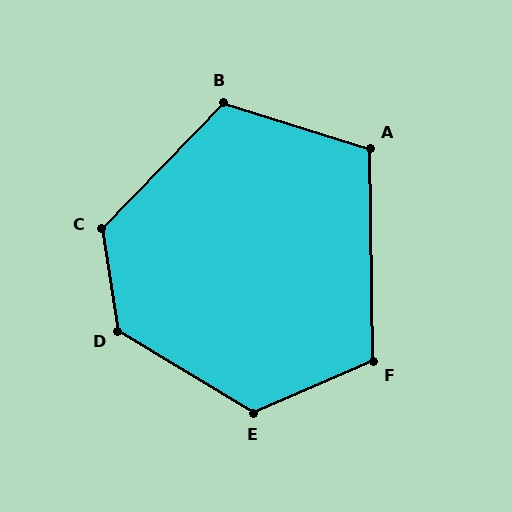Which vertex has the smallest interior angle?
A, at approximately 108 degrees.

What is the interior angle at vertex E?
Approximately 125 degrees (obtuse).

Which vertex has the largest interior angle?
D, at approximately 131 degrees.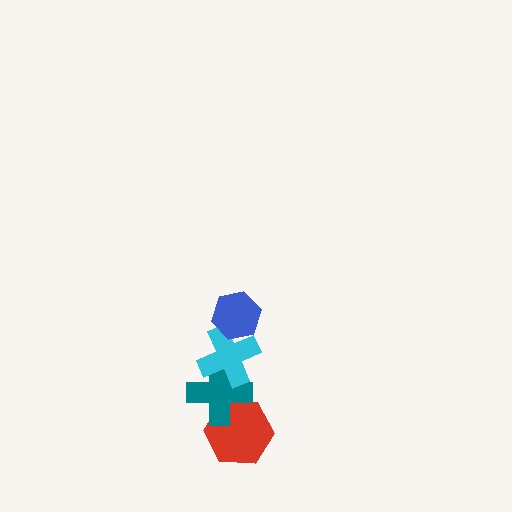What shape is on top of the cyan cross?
The blue hexagon is on top of the cyan cross.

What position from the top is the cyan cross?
The cyan cross is 2nd from the top.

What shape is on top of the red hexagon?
The teal cross is on top of the red hexagon.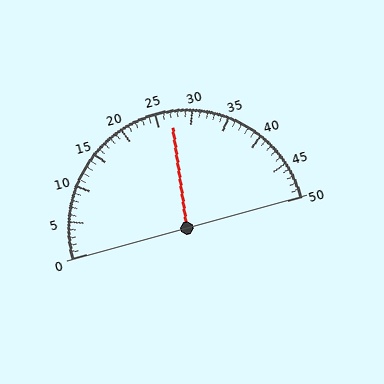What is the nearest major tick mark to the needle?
The nearest major tick mark is 25.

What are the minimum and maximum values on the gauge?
The gauge ranges from 0 to 50.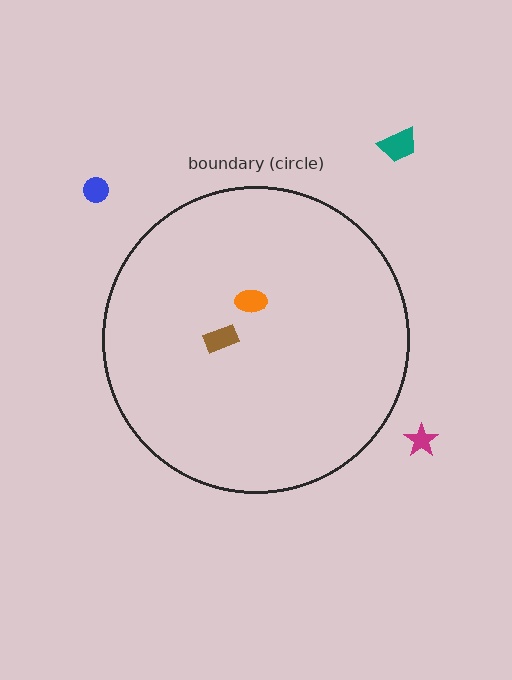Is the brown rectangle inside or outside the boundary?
Inside.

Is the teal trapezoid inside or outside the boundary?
Outside.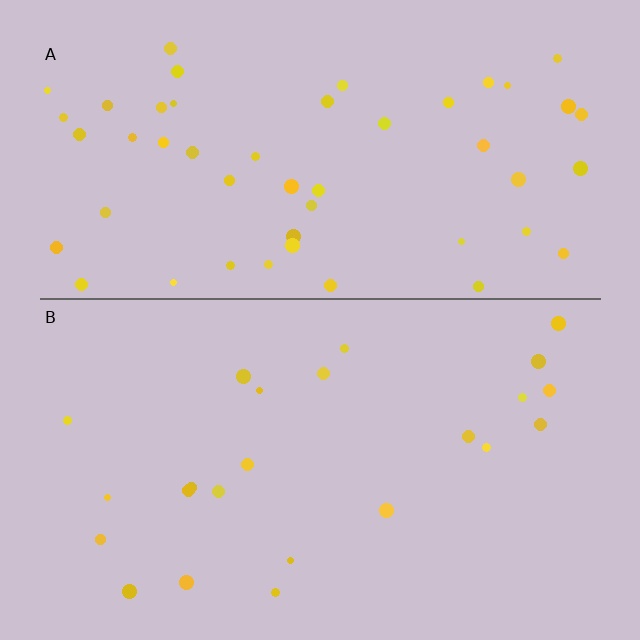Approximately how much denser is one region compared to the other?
Approximately 2.1× — region A over region B.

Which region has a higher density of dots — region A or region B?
A (the top).